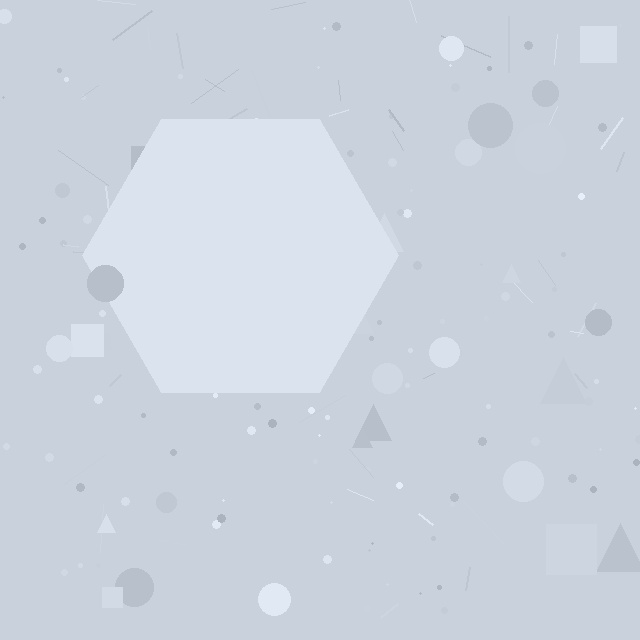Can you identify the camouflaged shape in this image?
The camouflaged shape is a hexagon.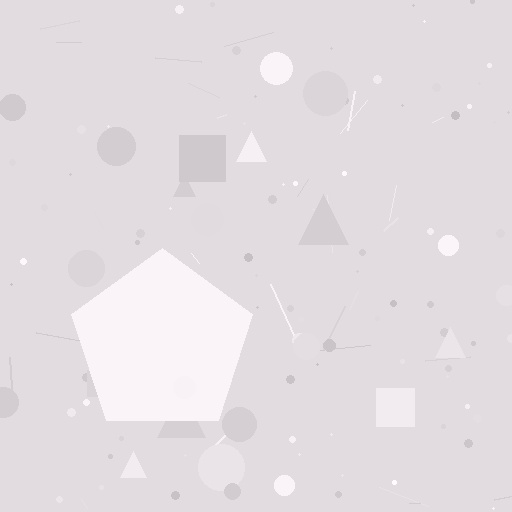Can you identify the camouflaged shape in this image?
The camouflaged shape is a pentagon.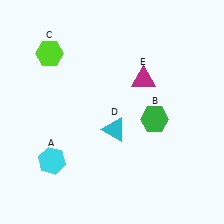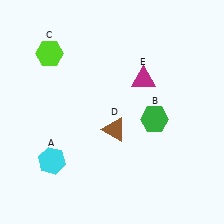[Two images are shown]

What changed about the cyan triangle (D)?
In Image 1, D is cyan. In Image 2, it changed to brown.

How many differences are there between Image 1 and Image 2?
There is 1 difference between the two images.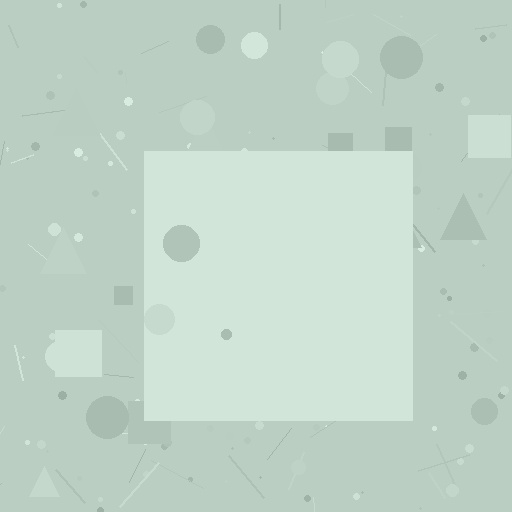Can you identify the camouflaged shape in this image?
The camouflaged shape is a square.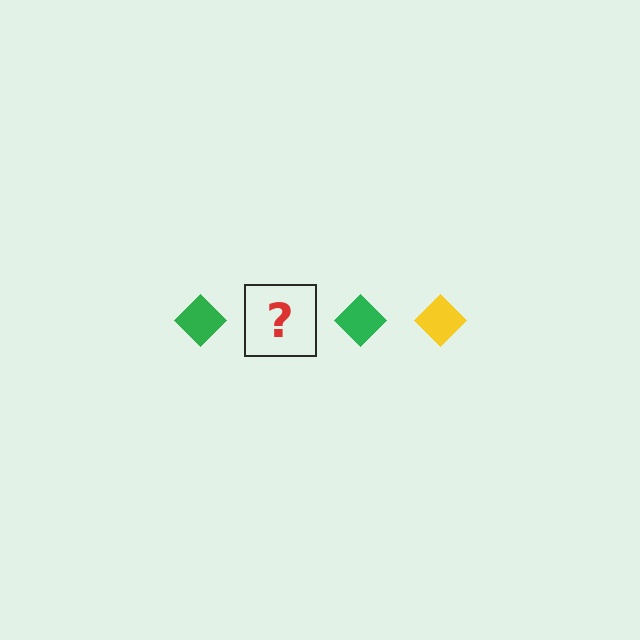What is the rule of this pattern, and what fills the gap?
The rule is that the pattern cycles through green, yellow diamonds. The gap should be filled with a yellow diamond.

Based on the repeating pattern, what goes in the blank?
The blank should be a yellow diamond.